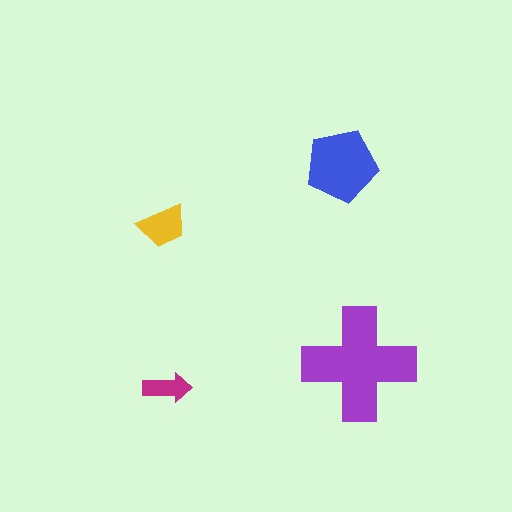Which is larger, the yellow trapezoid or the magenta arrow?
The yellow trapezoid.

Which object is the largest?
The purple cross.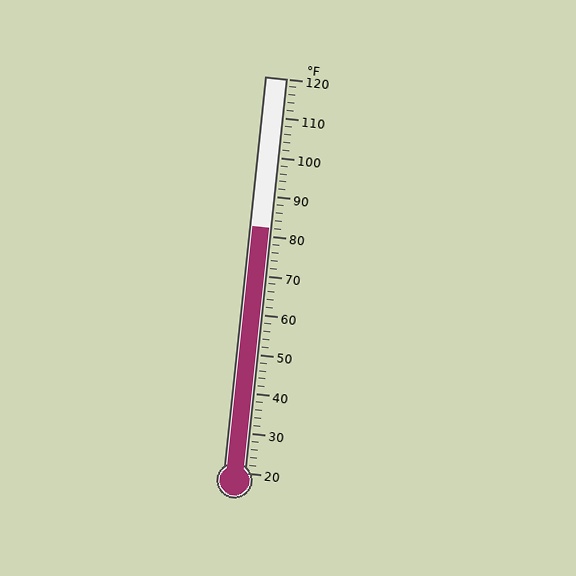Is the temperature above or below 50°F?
The temperature is above 50°F.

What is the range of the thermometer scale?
The thermometer scale ranges from 20°F to 120°F.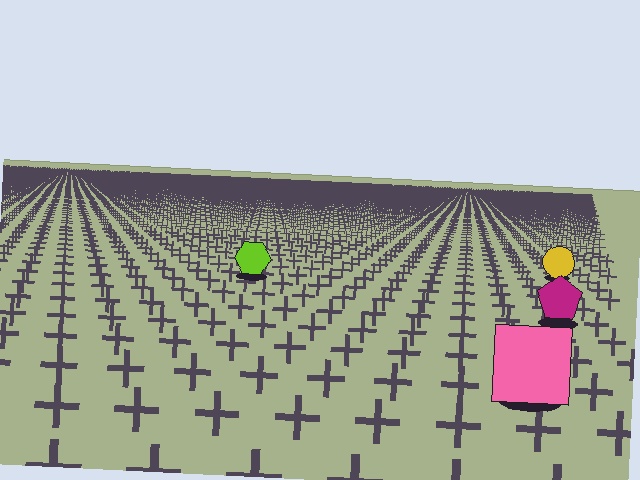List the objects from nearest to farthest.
From nearest to farthest: the pink square, the magenta pentagon, the lime hexagon, the yellow circle.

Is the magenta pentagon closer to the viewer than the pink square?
No. The pink square is closer — you can tell from the texture gradient: the ground texture is coarser near it.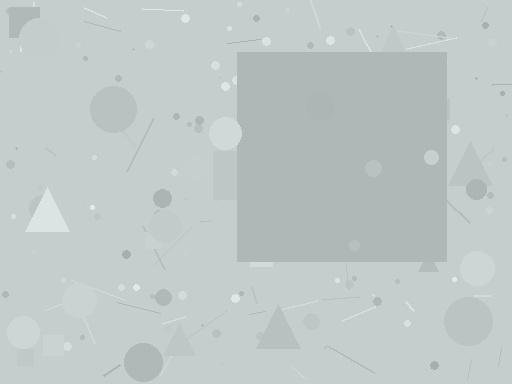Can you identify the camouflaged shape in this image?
The camouflaged shape is a square.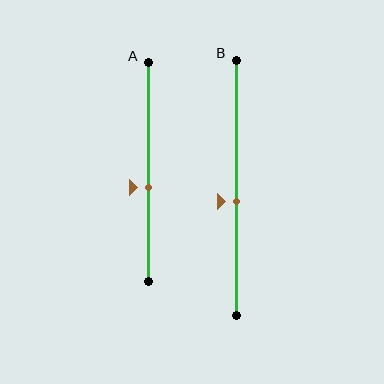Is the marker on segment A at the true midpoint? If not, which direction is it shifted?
No, the marker on segment A is shifted downward by about 7% of the segment length.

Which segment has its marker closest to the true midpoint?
Segment B has its marker closest to the true midpoint.